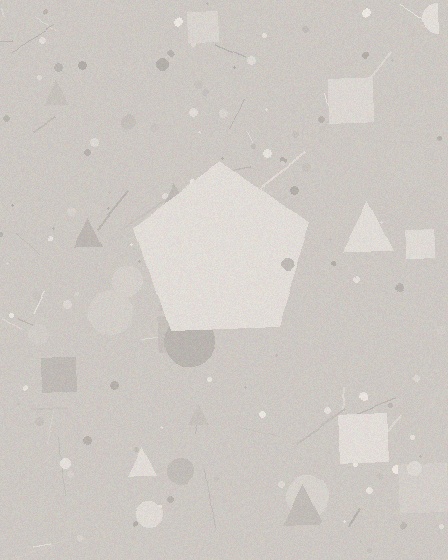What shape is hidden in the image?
A pentagon is hidden in the image.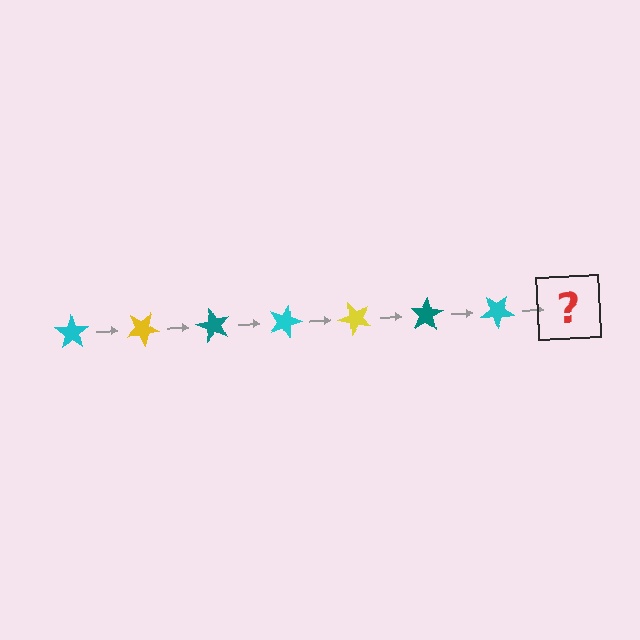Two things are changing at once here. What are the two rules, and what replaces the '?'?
The two rules are that it rotates 30 degrees each step and the color cycles through cyan, yellow, and teal. The '?' should be a yellow star, rotated 210 degrees from the start.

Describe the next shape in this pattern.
It should be a yellow star, rotated 210 degrees from the start.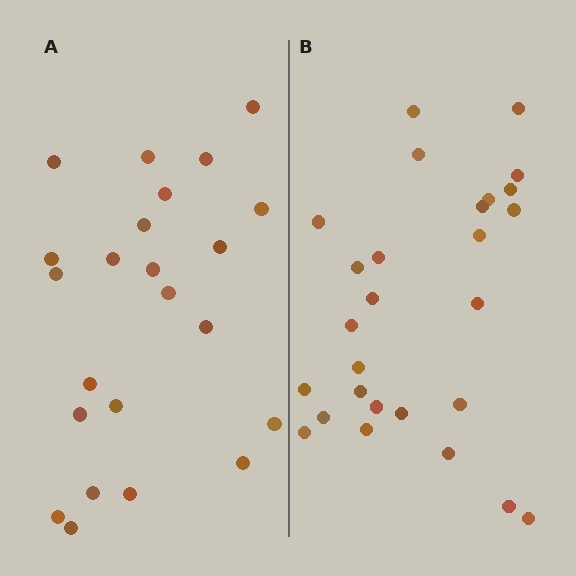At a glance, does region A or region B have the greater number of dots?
Region B (the right region) has more dots.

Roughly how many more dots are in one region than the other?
Region B has about 4 more dots than region A.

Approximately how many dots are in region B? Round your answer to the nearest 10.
About 30 dots. (The exact count is 27, which rounds to 30.)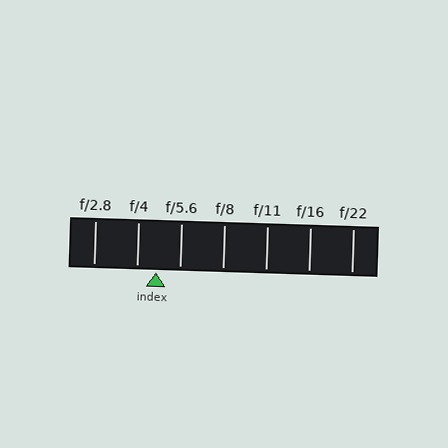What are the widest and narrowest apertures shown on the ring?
The widest aperture shown is f/2.8 and the narrowest is f/22.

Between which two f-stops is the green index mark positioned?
The index mark is between f/4 and f/5.6.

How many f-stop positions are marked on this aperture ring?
There are 7 f-stop positions marked.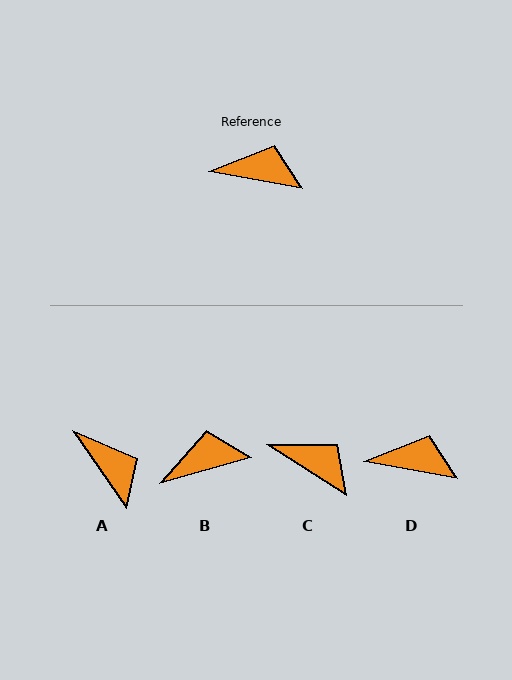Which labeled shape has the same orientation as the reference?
D.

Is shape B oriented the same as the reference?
No, it is off by about 26 degrees.